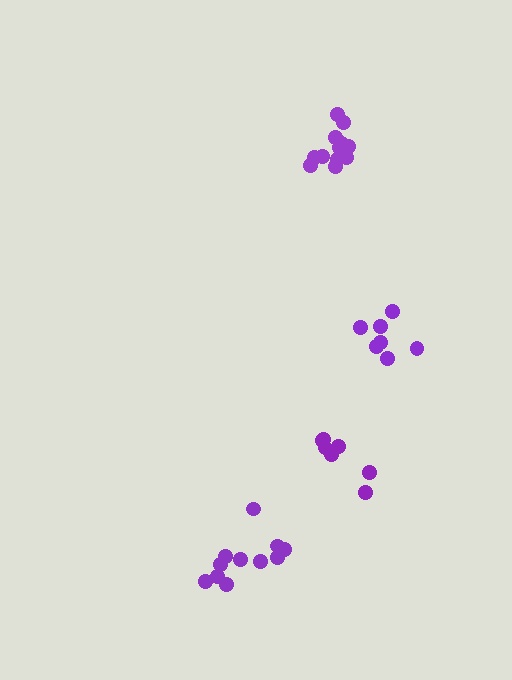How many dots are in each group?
Group 1: 13 dots, Group 2: 11 dots, Group 3: 7 dots, Group 4: 7 dots (38 total).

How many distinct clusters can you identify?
There are 4 distinct clusters.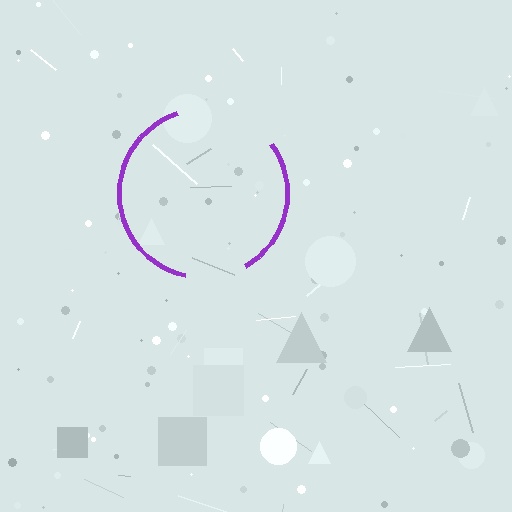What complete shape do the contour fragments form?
The contour fragments form a circle.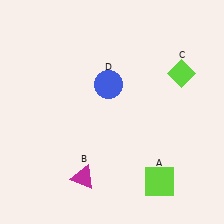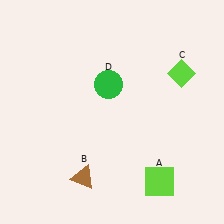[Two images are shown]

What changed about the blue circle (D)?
In Image 1, D is blue. In Image 2, it changed to green.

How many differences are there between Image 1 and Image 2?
There are 2 differences between the two images.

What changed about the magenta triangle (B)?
In Image 1, B is magenta. In Image 2, it changed to brown.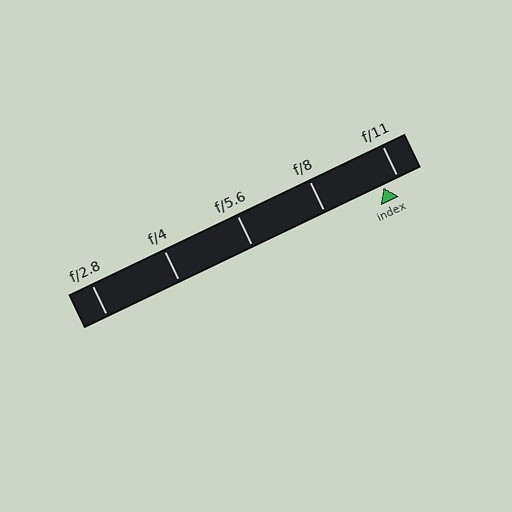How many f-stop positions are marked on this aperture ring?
There are 5 f-stop positions marked.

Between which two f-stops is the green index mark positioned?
The index mark is between f/8 and f/11.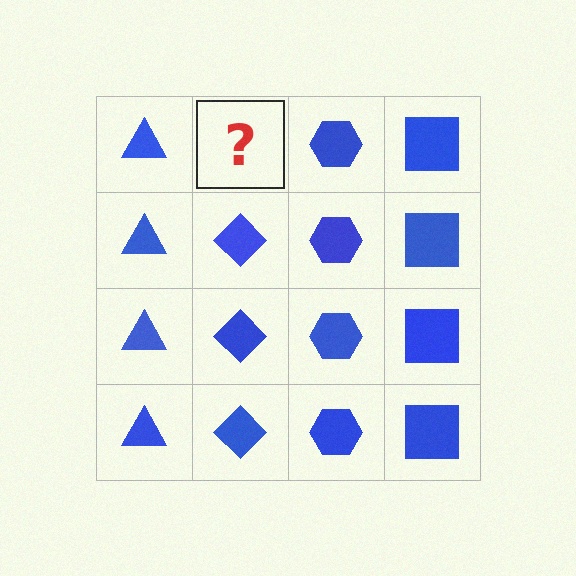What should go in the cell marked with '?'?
The missing cell should contain a blue diamond.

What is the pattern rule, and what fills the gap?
The rule is that each column has a consistent shape. The gap should be filled with a blue diamond.